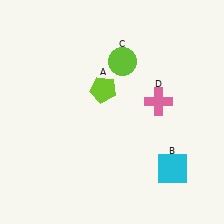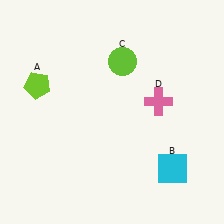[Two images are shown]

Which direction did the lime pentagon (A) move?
The lime pentagon (A) moved left.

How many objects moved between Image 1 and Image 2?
1 object moved between the two images.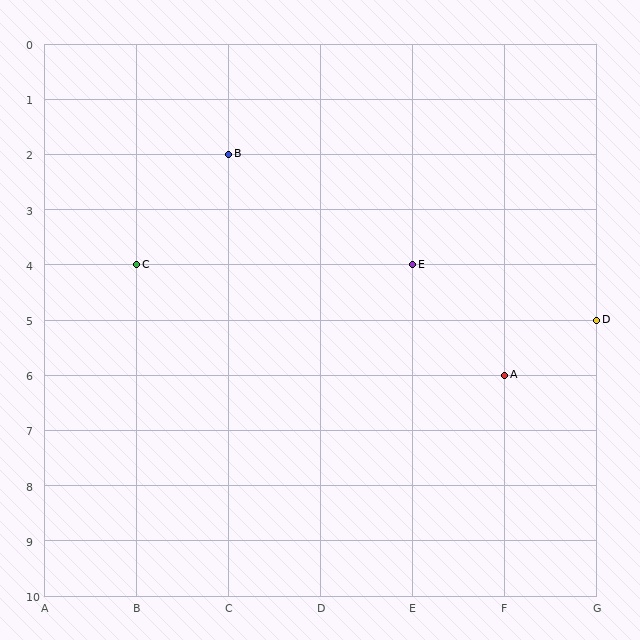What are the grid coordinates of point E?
Point E is at grid coordinates (E, 4).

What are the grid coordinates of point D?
Point D is at grid coordinates (G, 5).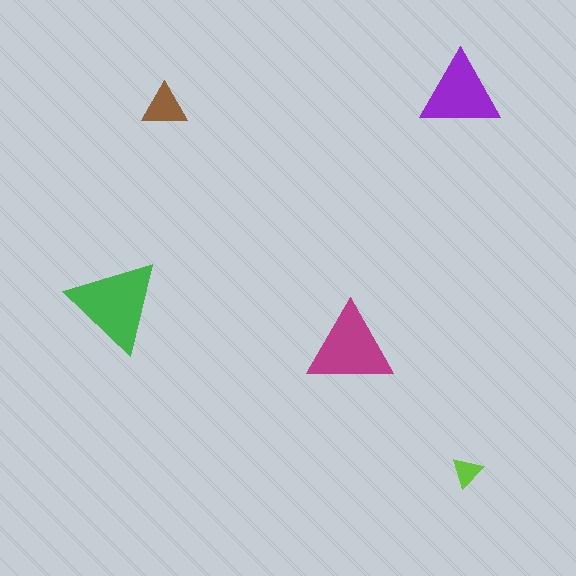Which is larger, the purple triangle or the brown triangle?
The purple one.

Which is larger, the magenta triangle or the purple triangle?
The magenta one.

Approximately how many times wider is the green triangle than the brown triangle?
About 2 times wider.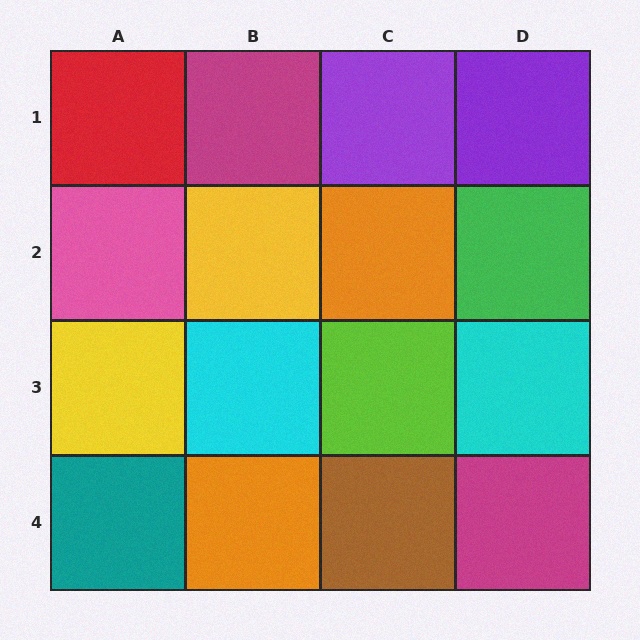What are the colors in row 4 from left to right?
Teal, orange, brown, magenta.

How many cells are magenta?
2 cells are magenta.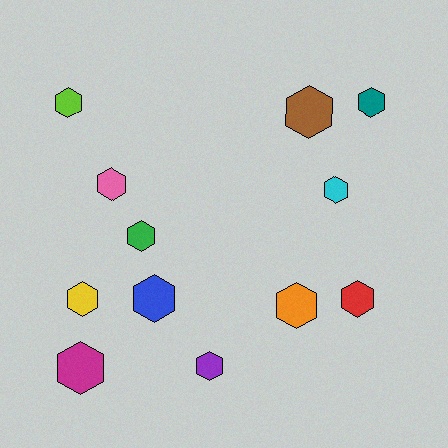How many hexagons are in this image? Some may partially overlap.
There are 12 hexagons.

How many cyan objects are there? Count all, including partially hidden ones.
There is 1 cyan object.